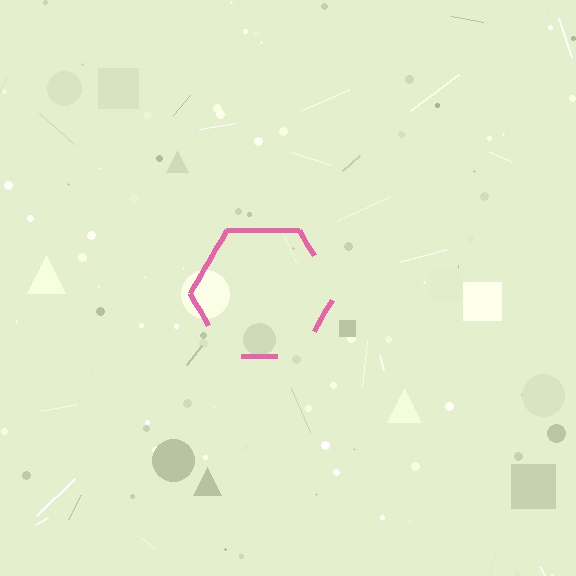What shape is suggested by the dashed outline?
The dashed outline suggests a hexagon.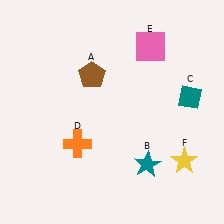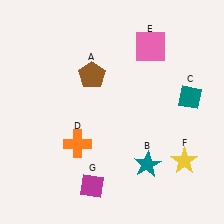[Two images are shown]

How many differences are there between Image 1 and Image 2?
There is 1 difference between the two images.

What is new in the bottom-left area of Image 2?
A magenta diamond (G) was added in the bottom-left area of Image 2.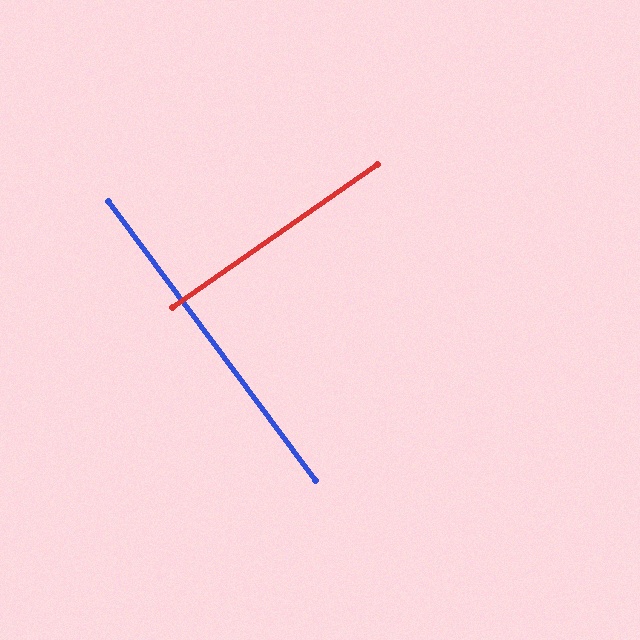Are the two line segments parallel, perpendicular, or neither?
Perpendicular — they meet at approximately 88°.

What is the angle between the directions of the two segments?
Approximately 88 degrees.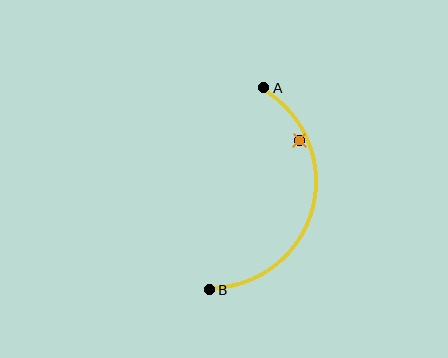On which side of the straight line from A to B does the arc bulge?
The arc bulges to the right of the straight line connecting A and B.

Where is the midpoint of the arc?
The arc midpoint is the point on the curve farthest from the straight line joining A and B. It sits to the right of that line.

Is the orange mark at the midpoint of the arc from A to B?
No — the orange mark does not lie on the arc at all. It sits slightly inside the curve.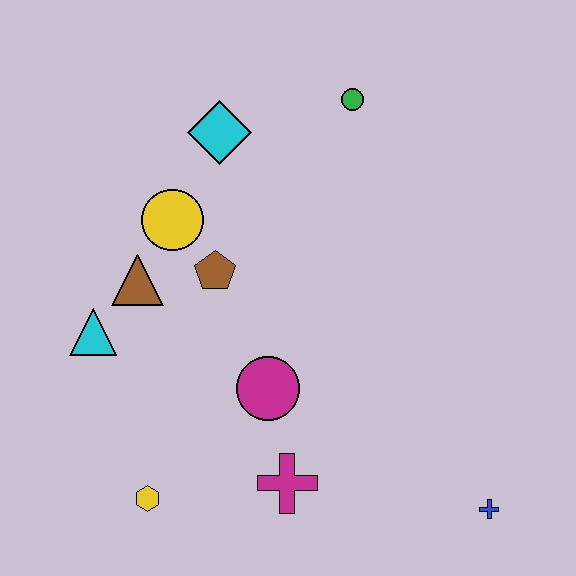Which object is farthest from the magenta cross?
The green circle is farthest from the magenta cross.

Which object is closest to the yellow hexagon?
The magenta cross is closest to the yellow hexagon.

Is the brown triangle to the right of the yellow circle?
No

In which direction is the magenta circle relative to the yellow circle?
The magenta circle is below the yellow circle.